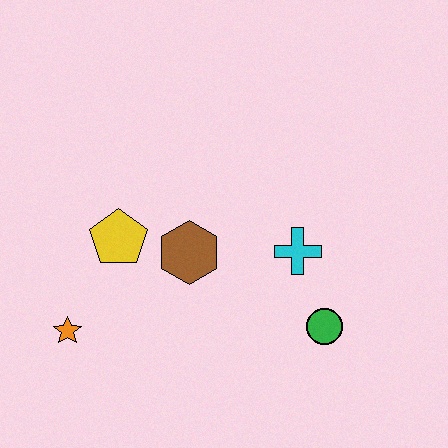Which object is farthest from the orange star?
The green circle is farthest from the orange star.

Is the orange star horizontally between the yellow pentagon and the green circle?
No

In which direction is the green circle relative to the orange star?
The green circle is to the right of the orange star.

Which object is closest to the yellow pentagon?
The brown hexagon is closest to the yellow pentagon.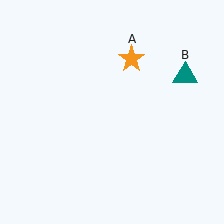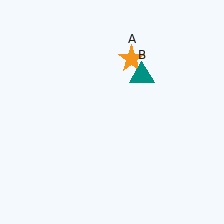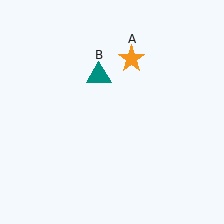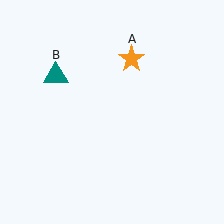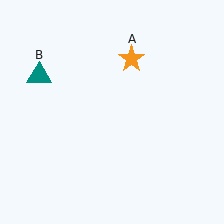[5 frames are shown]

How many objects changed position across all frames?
1 object changed position: teal triangle (object B).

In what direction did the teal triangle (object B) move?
The teal triangle (object B) moved left.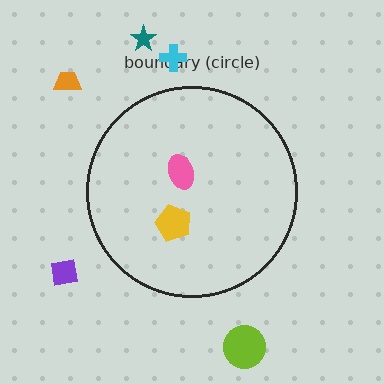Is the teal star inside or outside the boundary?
Outside.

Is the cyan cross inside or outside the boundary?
Outside.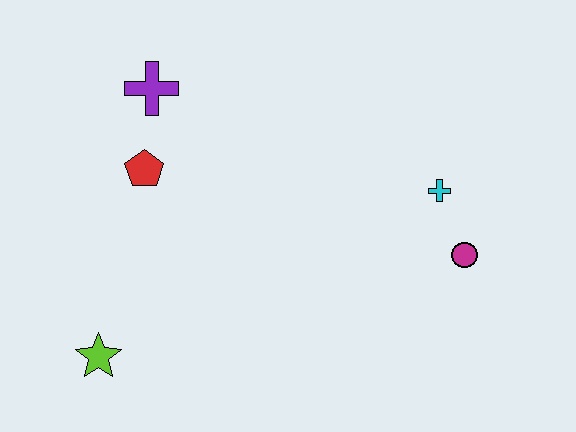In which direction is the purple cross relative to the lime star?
The purple cross is above the lime star.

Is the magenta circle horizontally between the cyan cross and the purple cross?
No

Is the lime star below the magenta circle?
Yes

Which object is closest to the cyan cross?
The magenta circle is closest to the cyan cross.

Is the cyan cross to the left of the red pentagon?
No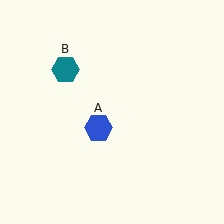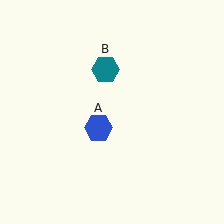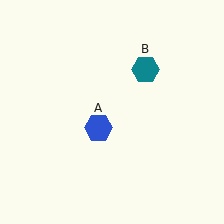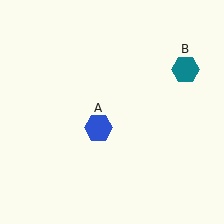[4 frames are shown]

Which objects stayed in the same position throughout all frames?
Blue hexagon (object A) remained stationary.